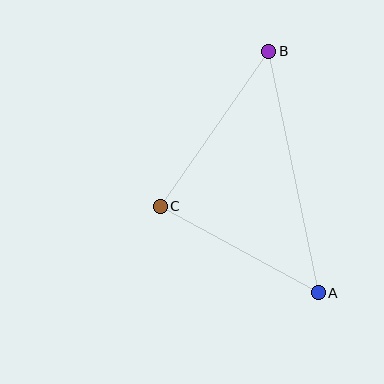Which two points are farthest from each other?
Points A and B are farthest from each other.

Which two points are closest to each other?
Points A and C are closest to each other.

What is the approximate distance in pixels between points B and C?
The distance between B and C is approximately 189 pixels.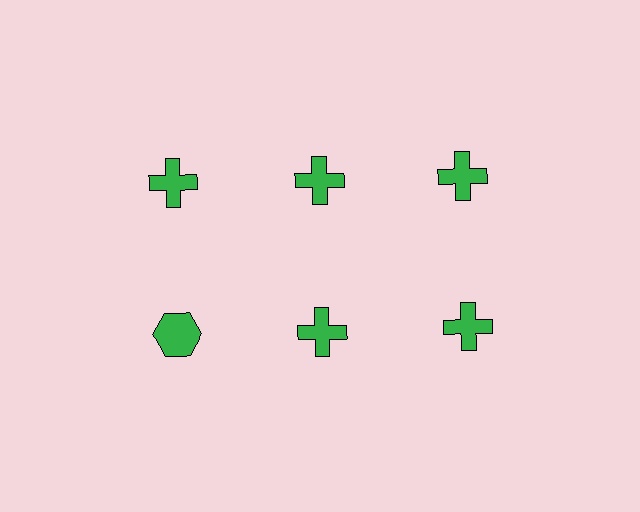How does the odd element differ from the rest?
It has a different shape: hexagon instead of cross.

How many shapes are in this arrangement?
There are 6 shapes arranged in a grid pattern.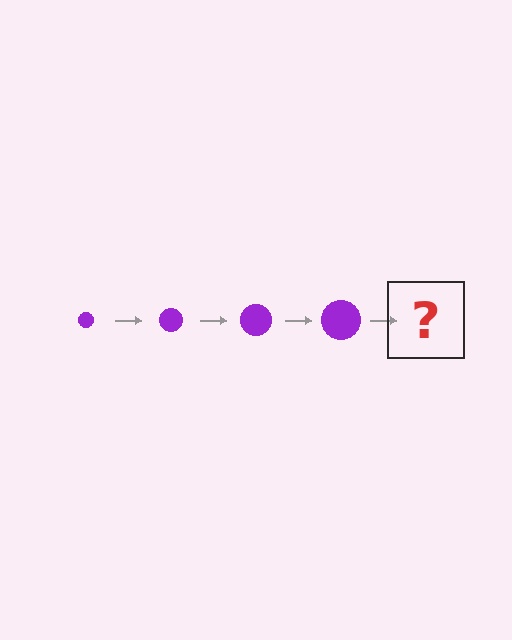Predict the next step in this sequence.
The next step is a purple circle, larger than the previous one.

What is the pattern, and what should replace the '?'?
The pattern is that the circle gets progressively larger each step. The '?' should be a purple circle, larger than the previous one.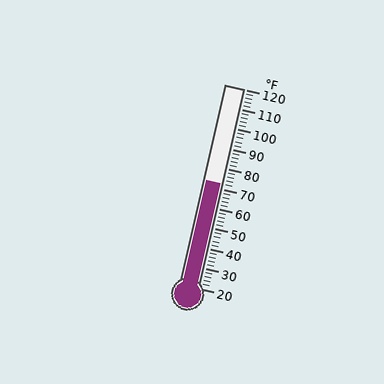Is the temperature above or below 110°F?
The temperature is below 110°F.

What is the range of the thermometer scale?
The thermometer scale ranges from 20°F to 120°F.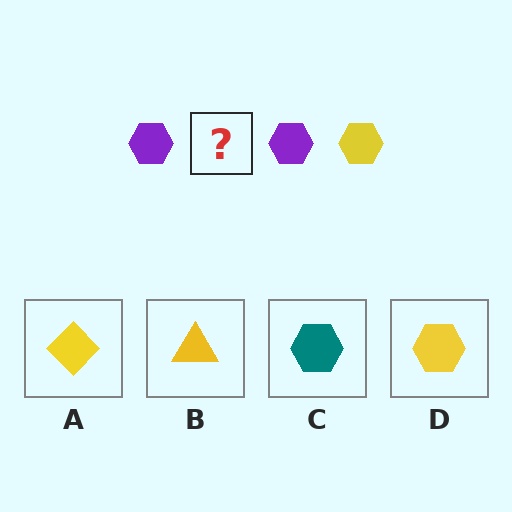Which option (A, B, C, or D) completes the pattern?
D.